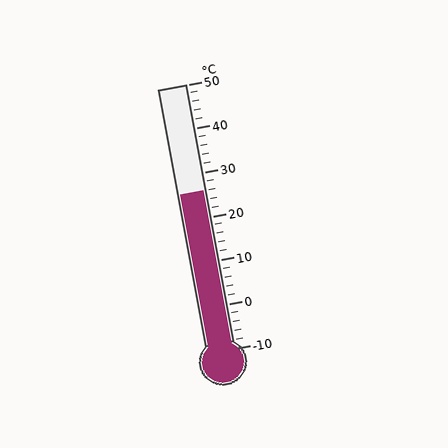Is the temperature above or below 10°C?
The temperature is above 10°C.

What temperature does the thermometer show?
The thermometer shows approximately 26°C.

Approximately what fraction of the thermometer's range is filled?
The thermometer is filled to approximately 60% of its range.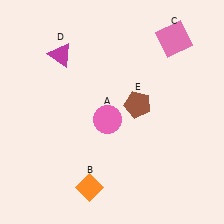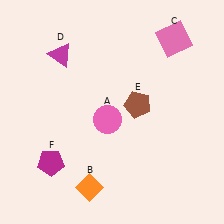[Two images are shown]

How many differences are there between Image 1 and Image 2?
There is 1 difference between the two images.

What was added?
A magenta pentagon (F) was added in Image 2.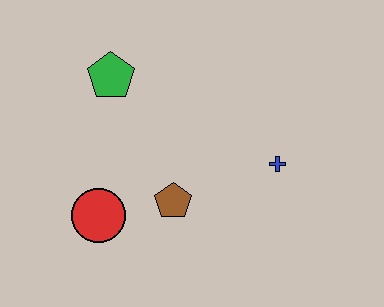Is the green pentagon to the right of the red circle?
Yes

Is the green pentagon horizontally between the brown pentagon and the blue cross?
No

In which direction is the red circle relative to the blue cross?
The red circle is to the left of the blue cross.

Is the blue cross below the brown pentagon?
No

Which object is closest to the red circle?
The brown pentagon is closest to the red circle.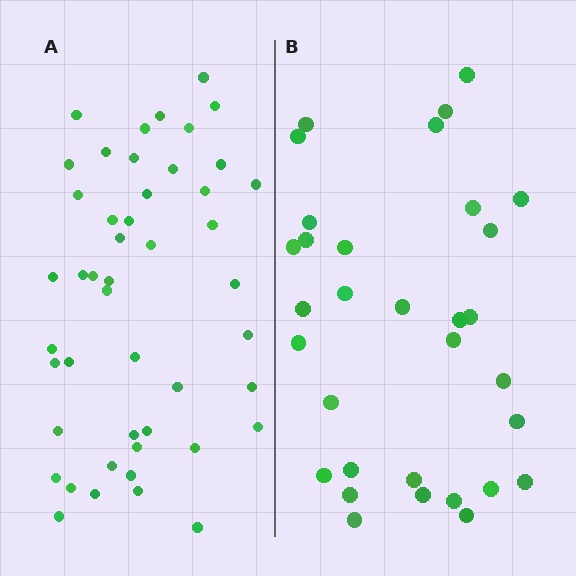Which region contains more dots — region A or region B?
Region A (the left region) has more dots.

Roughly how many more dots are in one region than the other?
Region A has approximately 15 more dots than region B.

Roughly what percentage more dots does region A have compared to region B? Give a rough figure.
About 45% more.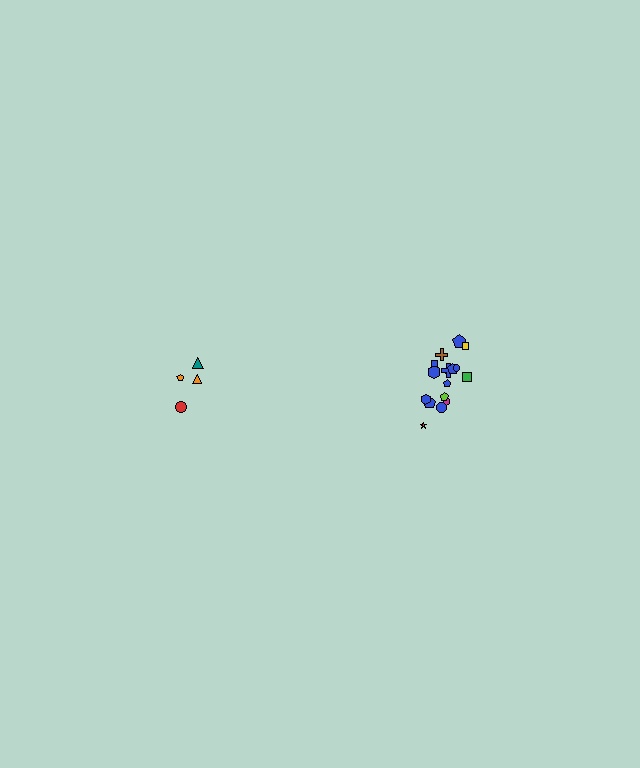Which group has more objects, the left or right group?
The right group.